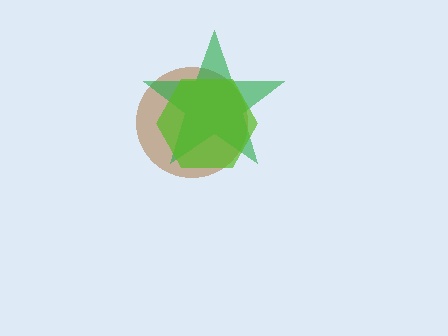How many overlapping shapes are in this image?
There are 3 overlapping shapes in the image.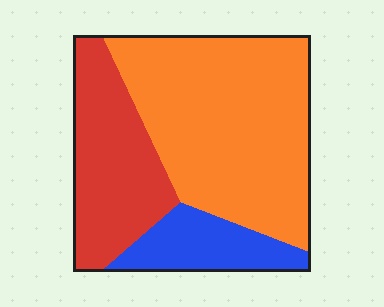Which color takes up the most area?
Orange, at roughly 55%.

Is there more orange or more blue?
Orange.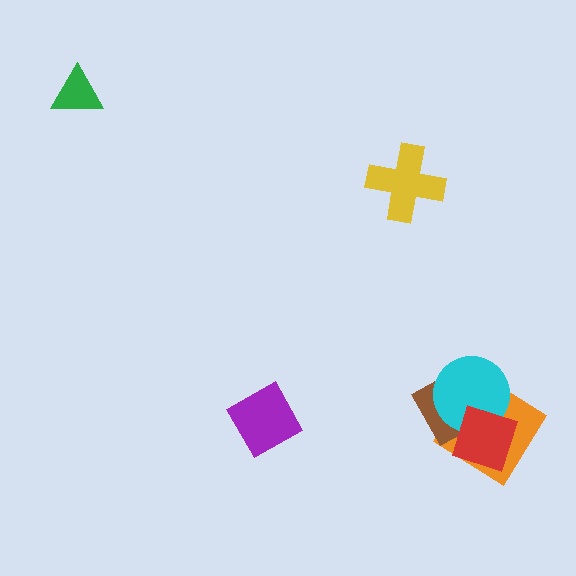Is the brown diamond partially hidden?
Yes, it is partially covered by another shape.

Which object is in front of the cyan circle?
The red square is in front of the cyan circle.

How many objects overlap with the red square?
3 objects overlap with the red square.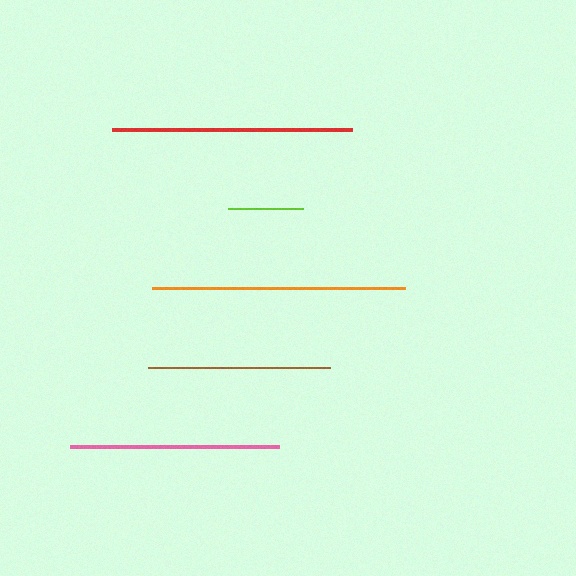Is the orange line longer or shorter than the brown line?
The orange line is longer than the brown line.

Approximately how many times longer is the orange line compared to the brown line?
The orange line is approximately 1.4 times the length of the brown line.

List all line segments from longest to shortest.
From longest to shortest: orange, red, pink, brown, lime.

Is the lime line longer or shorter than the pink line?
The pink line is longer than the lime line.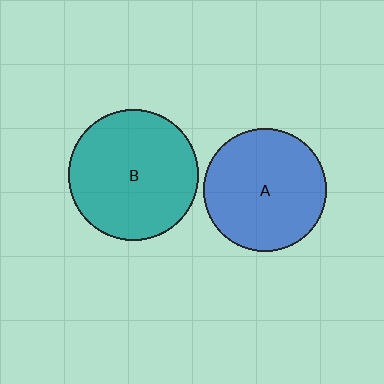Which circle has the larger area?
Circle B (teal).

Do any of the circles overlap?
No, none of the circles overlap.